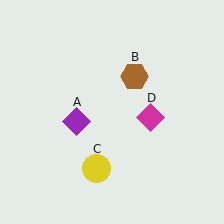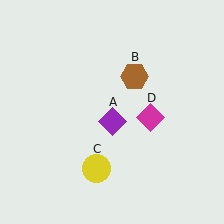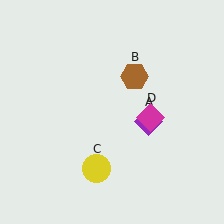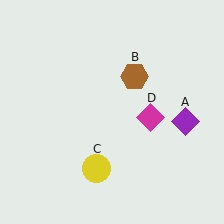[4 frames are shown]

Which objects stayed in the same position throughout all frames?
Brown hexagon (object B) and yellow circle (object C) and magenta diamond (object D) remained stationary.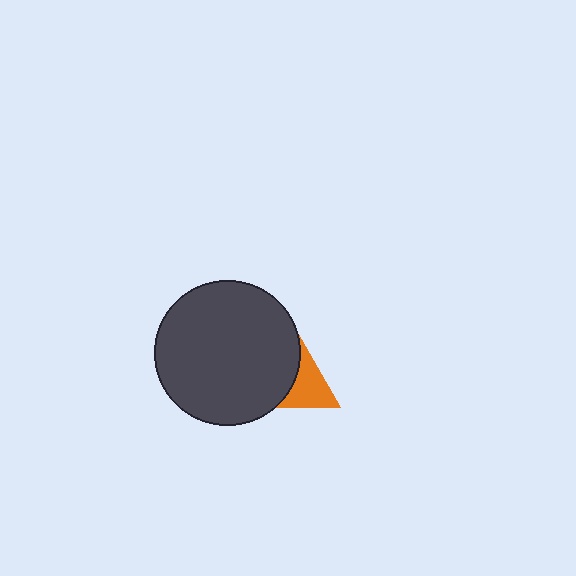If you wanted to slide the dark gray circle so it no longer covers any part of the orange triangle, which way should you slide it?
Slide it left — that is the most direct way to separate the two shapes.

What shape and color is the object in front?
The object in front is a dark gray circle.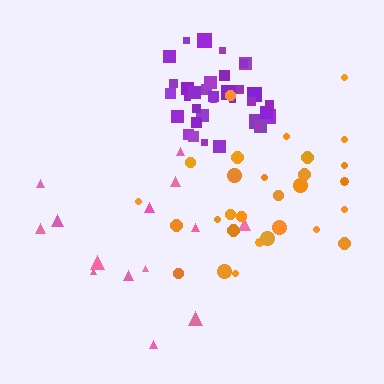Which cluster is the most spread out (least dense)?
Pink.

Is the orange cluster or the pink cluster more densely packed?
Orange.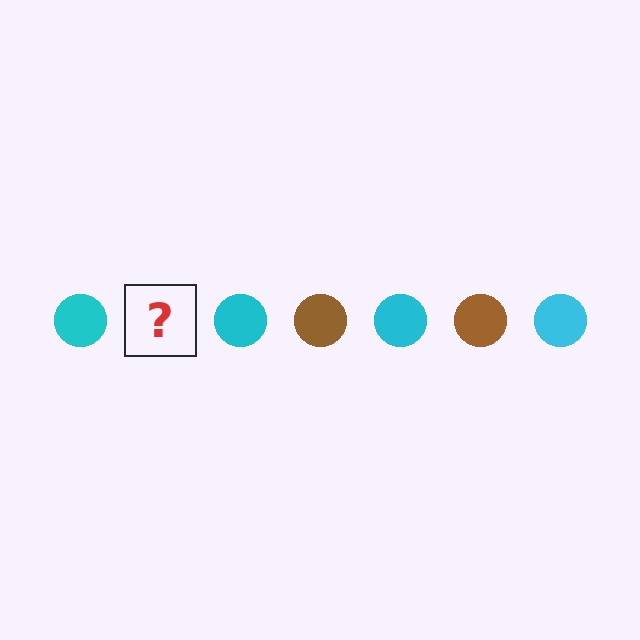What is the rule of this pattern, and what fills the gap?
The rule is that the pattern cycles through cyan, brown circles. The gap should be filled with a brown circle.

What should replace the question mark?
The question mark should be replaced with a brown circle.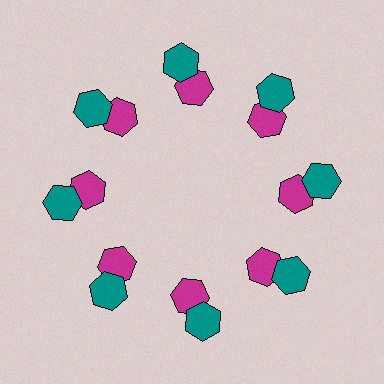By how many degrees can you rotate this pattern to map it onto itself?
The pattern maps onto itself every 45 degrees of rotation.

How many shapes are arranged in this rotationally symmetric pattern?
There are 16 shapes, arranged in 8 groups of 2.